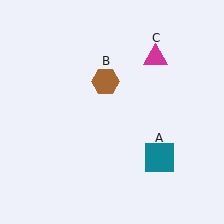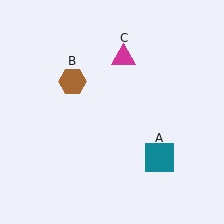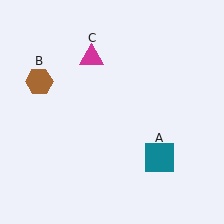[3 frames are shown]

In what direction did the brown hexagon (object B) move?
The brown hexagon (object B) moved left.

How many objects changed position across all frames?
2 objects changed position: brown hexagon (object B), magenta triangle (object C).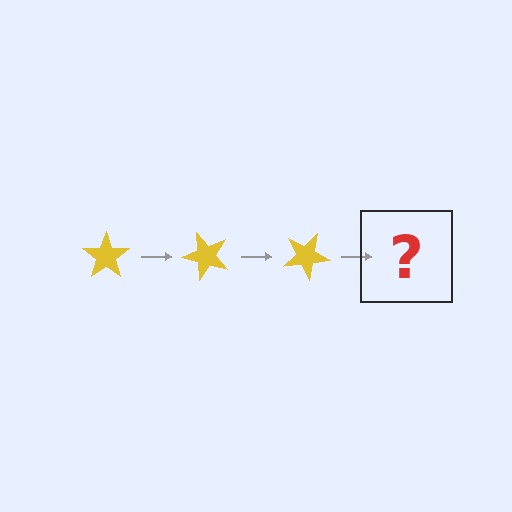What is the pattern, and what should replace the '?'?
The pattern is that the star rotates 50 degrees each step. The '?' should be a yellow star rotated 150 degrees.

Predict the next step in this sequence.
The next step is a yellow star rotated 150 degrees.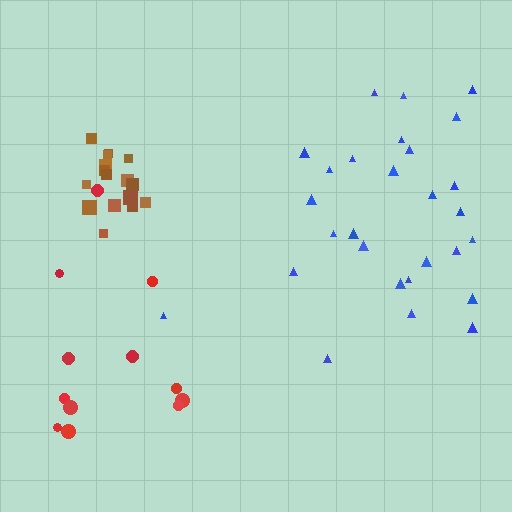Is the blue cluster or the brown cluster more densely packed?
Brown.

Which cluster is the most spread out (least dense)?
Red.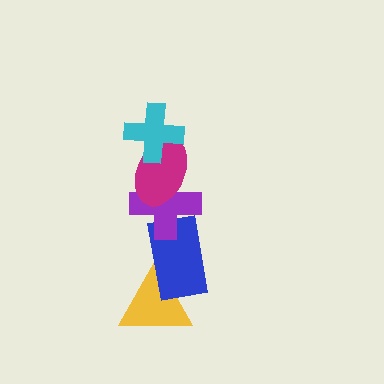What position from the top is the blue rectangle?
The blue rectangle is 4th from the top.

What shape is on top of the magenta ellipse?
The cyan cross is on top of the magenta ellipse.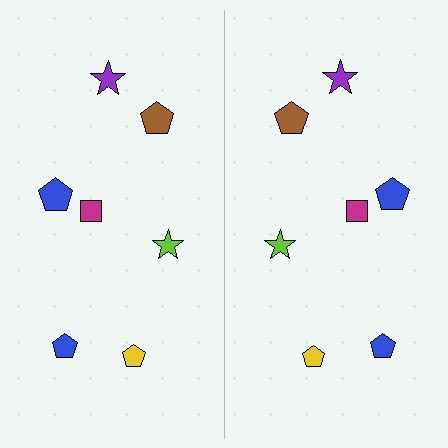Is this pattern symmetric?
Yes, this pattern has bilateral (reflection) symmetry.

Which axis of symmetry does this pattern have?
The pattern has a vertical axis of symmetry running through the center of the image.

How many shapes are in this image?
There are 14 shapes in this image.